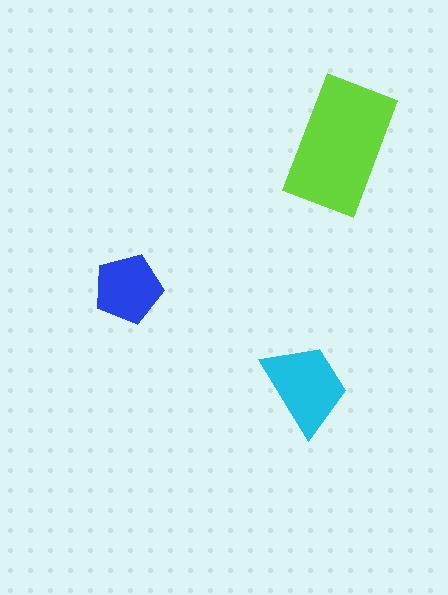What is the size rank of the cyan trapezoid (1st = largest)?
2nd.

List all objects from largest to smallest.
The lime rectangle, the cyan trapezoid, the blue pentagon.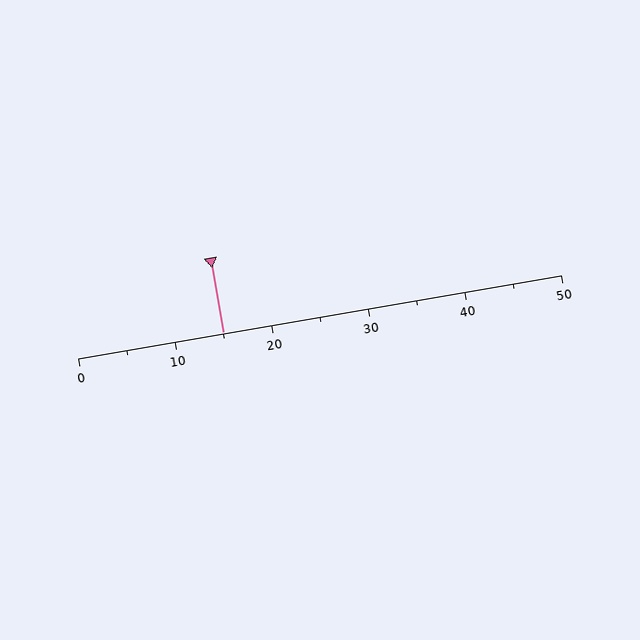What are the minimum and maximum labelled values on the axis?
The axis runs from 0 to 50.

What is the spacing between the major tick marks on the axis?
The major ticks are spaced 10 apart.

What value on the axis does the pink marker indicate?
The marker indicates approximately 15.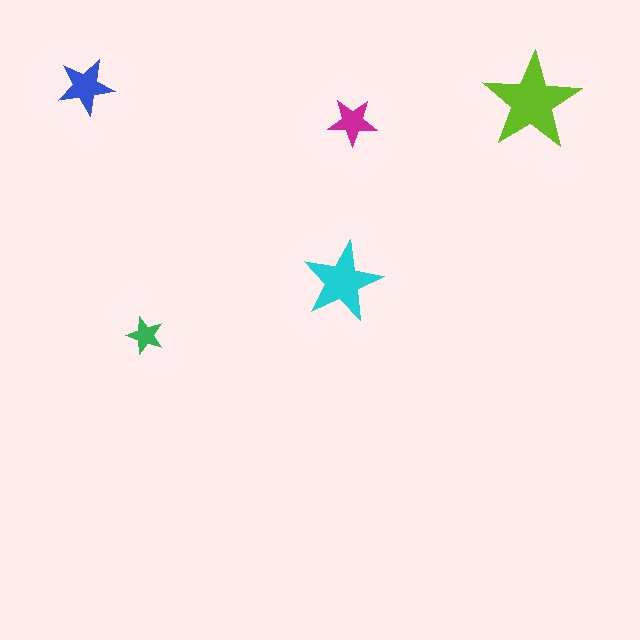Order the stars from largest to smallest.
the lime one, the cyan one, the blue one, the magenta one, the green one.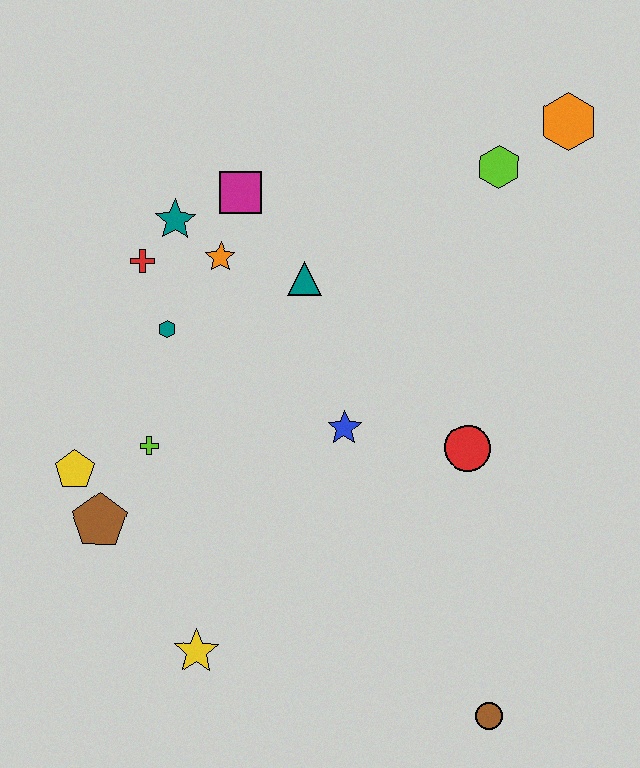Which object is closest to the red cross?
The teal star is closest to the red cross.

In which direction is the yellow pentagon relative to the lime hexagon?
The yellow pentagon is to the left of the lime hexagon.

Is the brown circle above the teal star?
No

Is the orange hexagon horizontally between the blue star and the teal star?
No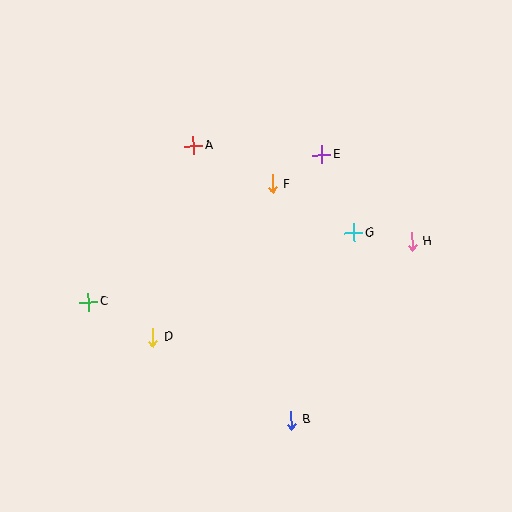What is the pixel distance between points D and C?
The distance between D and C is 73 pixels.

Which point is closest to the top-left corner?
Point A is closest to the top-left corner.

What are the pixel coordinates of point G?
Point G is at (354, 233).